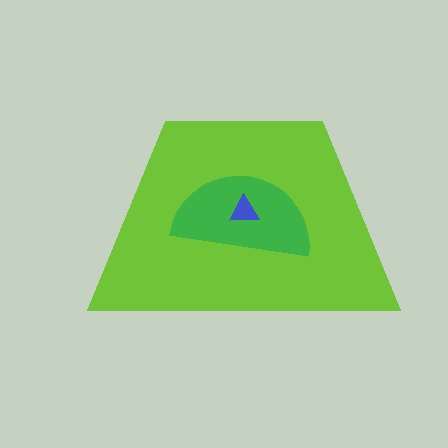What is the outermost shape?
The lime trapezoid.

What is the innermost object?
The blue triangle.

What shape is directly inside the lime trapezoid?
The green semicircle.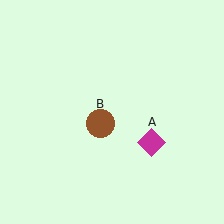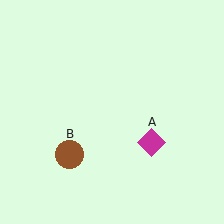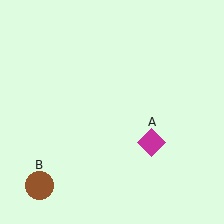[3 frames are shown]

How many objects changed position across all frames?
1 object changed position: brown circle (object B).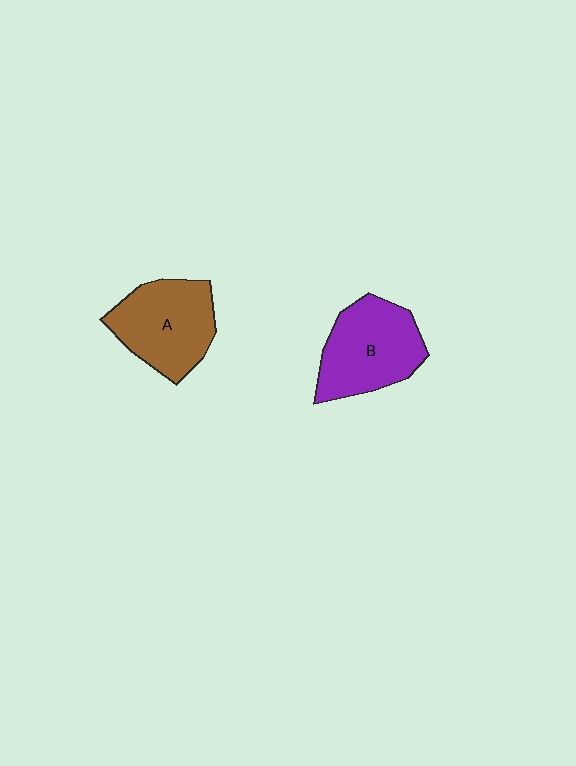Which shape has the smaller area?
Shape A (brown).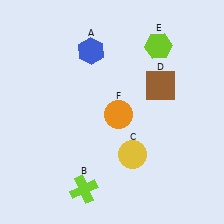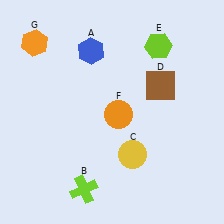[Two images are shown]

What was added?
An orange hexagon (G) was added in Image 2.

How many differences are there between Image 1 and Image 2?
There is 1 difference between the two images.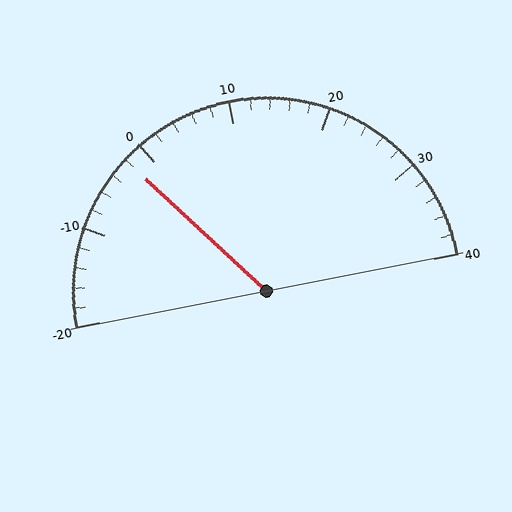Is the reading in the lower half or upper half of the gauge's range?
The reading is in the lower half of the range (-20 to 40).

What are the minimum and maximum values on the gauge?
The gauge ranges from -20 to 40.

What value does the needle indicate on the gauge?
The needle indicates approximately -2.